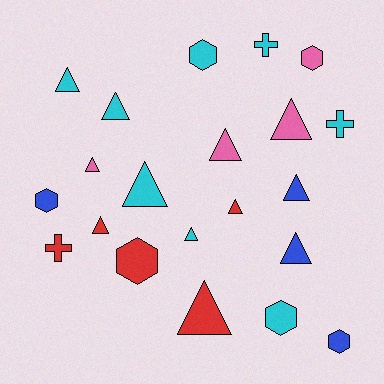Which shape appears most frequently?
Triangle, with 12 objects.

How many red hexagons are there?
There is 1 red hexagon.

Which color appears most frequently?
Cyan, with 8 objects.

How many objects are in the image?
There are 21 objects.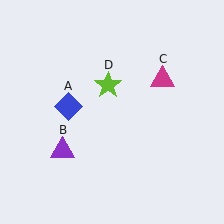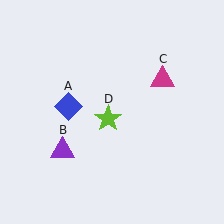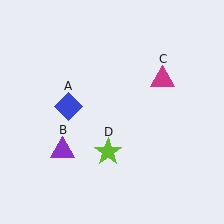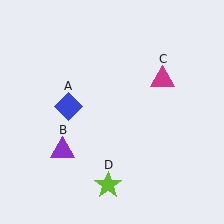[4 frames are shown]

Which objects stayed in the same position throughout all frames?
Blue diamond (object A) and purple triangle (object B) and magenta triangle (object C) remained stationary.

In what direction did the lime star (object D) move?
The lime star (object D) moved down.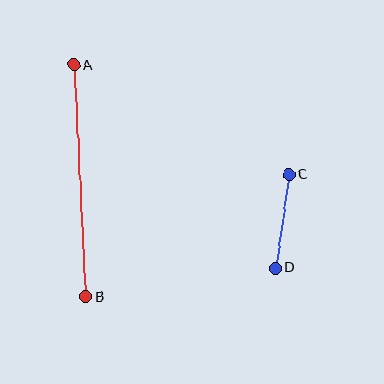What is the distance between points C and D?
The distance is approximately 95 pixels.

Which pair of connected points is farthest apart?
Points A and B are farthest apart.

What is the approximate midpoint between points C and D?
The midpoint is at approximately (282, 221) pixels.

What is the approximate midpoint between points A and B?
The midpoint is at approximately (80, 181) pixels.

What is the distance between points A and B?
The distance is approximately 232 pixels.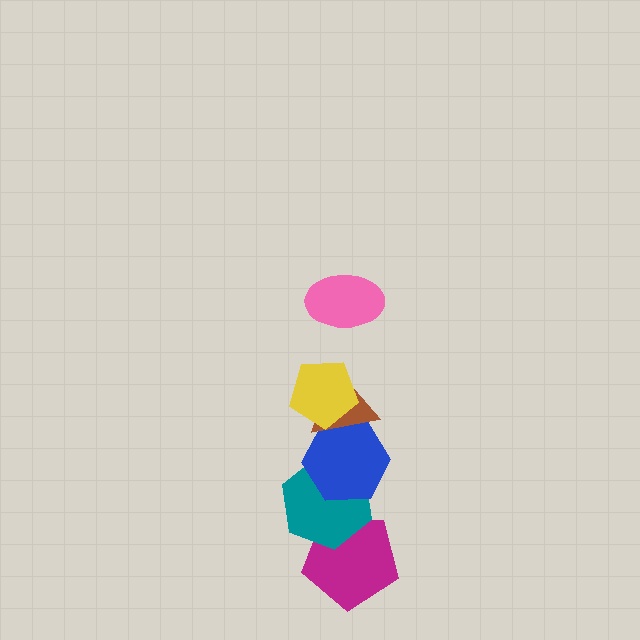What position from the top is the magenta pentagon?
The magenta pentagon is 6th from the top.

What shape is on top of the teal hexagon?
The blue hexagon is on top of the teal hexagon.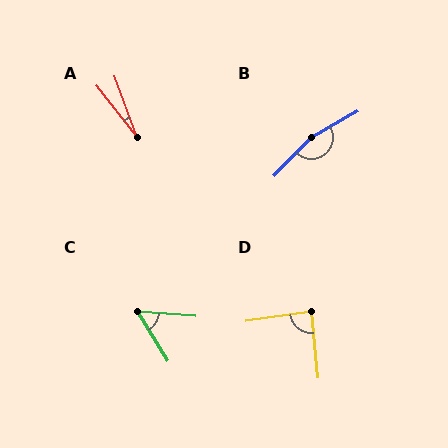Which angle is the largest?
B, at approximately 163 degrees.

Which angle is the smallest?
A, at approximately 18 degrees.